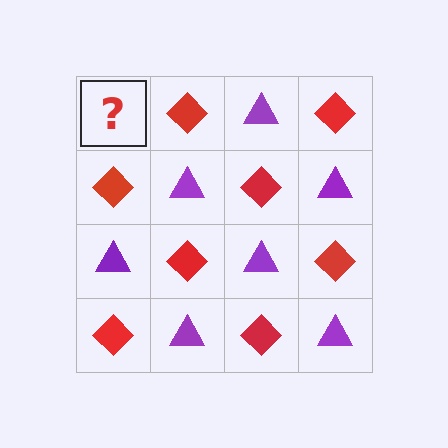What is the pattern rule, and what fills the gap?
The rule is that it alternates purple triangle and red diamond in a checkerboard pattern. The gap should be filled with a purple triangle.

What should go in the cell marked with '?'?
The missing cell should contain a purple triangle.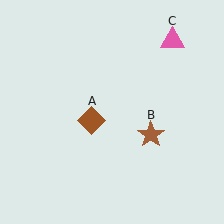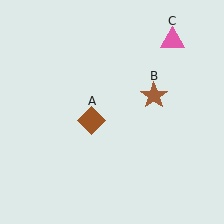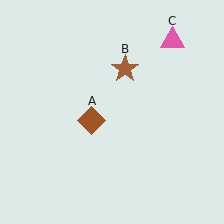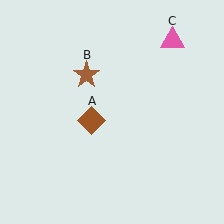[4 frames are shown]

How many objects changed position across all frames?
1 object changed position: brown star (object B).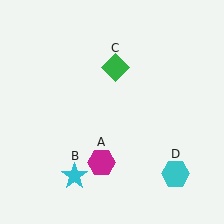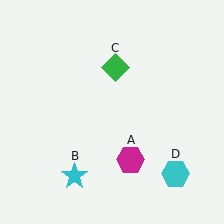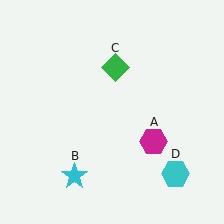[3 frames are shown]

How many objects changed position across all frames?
1 object changed position: magenta hexagon (object A).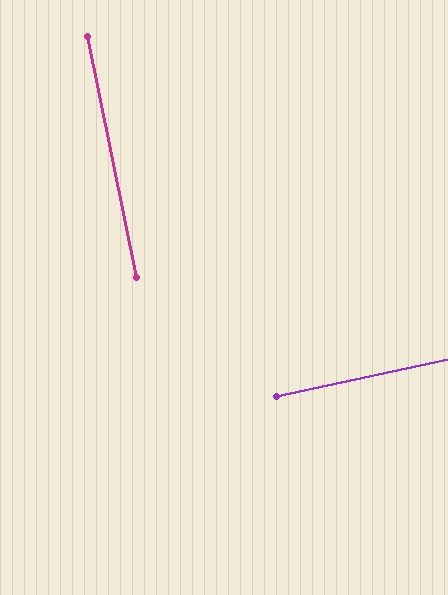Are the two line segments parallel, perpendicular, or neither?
Perpendicular — they meet at approximately 89°.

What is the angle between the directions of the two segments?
Approximately 89 degrees.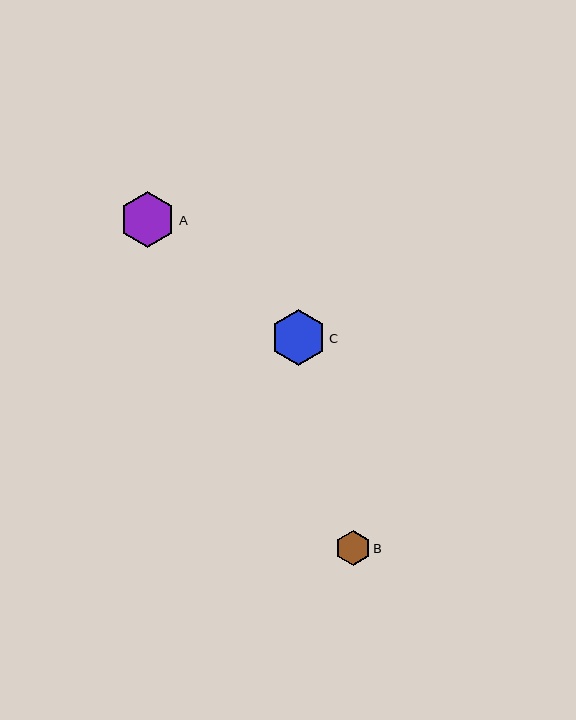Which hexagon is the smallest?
Hexagon B is the smallest with a size of approximately 35 pixels.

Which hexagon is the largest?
Hexagon A is the largest with a size of approximately 56 pixels.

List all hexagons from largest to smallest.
From largest to smallest: A, C, B.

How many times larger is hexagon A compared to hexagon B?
Hexagon A is approximately 1.6 times the size of hexagon B.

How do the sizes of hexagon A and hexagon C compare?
Hexagon A and hexagon C are approximately the same size.